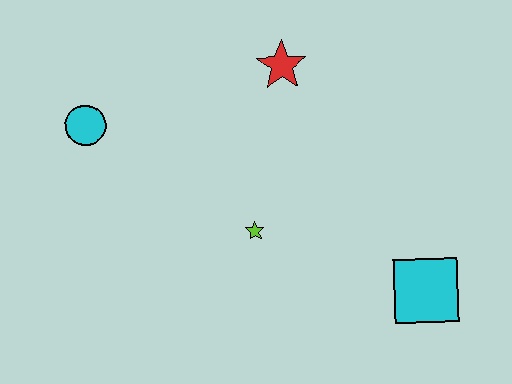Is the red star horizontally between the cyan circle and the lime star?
No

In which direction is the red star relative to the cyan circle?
The red star is to the right of the cyan circle.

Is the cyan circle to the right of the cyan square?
No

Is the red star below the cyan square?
No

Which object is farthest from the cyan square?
The cyan circle is farthest from the cyan square.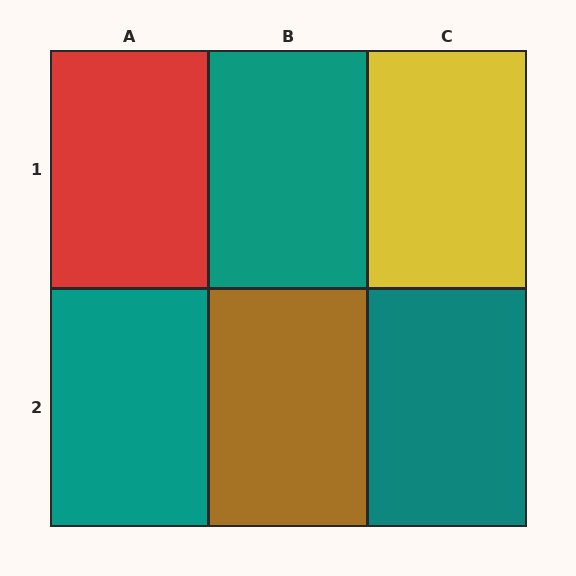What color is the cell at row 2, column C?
Teal.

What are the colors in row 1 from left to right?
Red, teal, yellow.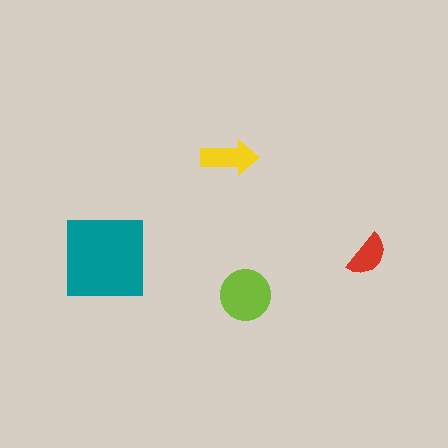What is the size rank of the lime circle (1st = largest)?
2nd.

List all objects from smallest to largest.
The red semicircle, the yellow arrow, the lime circle, the teal square.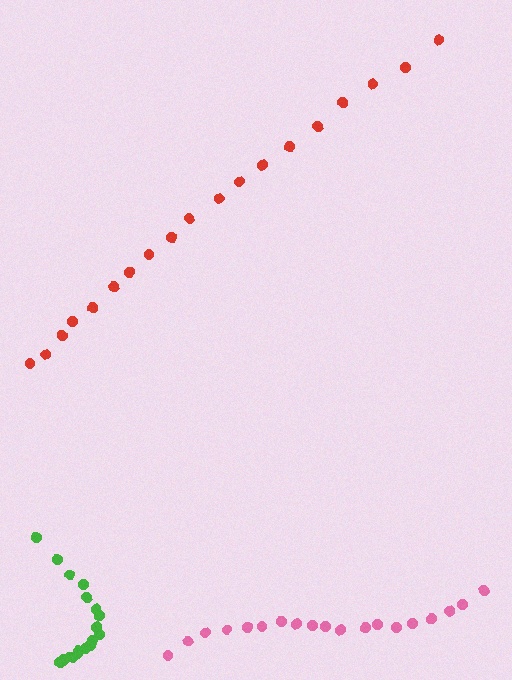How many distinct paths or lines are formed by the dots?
There are 3 distinct paths.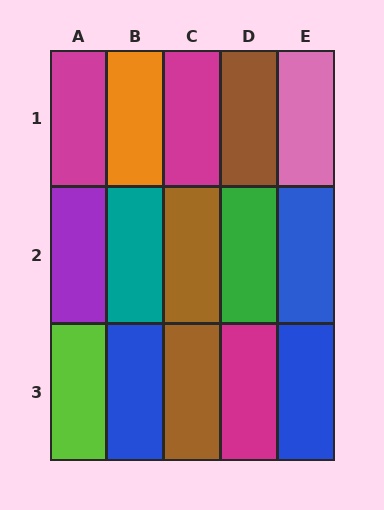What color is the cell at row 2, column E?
Blue.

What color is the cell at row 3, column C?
Brown.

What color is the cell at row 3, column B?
Blue.